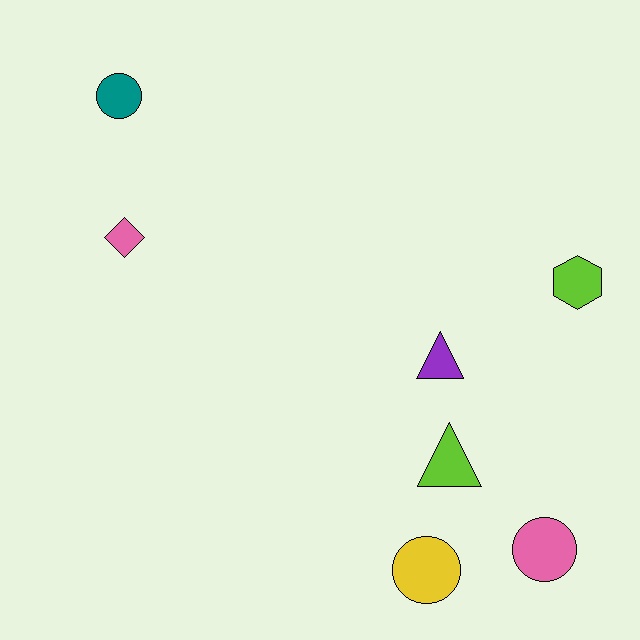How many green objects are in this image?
There are no green objects.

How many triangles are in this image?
There are 2 triangles.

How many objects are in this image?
There are 7 objects.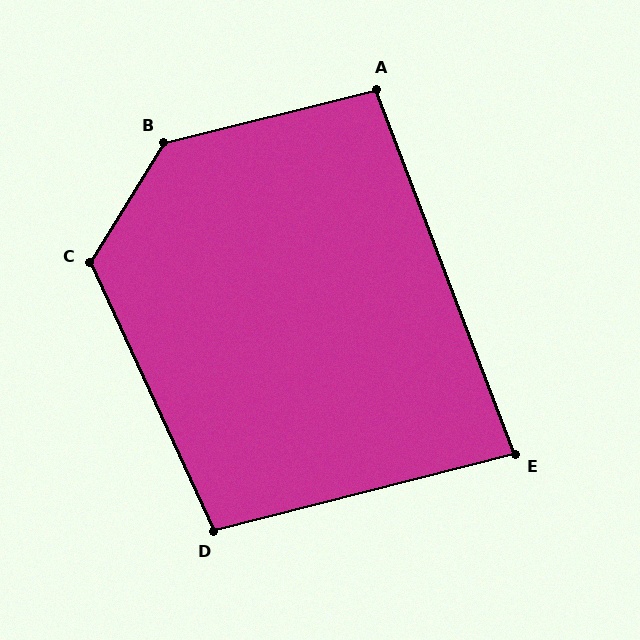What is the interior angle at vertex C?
Approximately 124 degrees (obtuse).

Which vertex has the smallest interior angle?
E, at approximately 84 degrees.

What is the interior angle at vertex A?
Approximately 97 degrees (obtuse).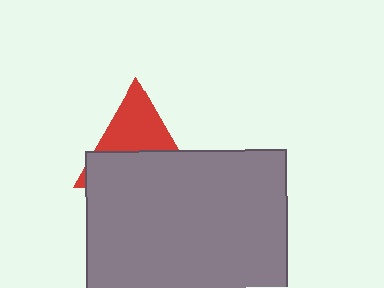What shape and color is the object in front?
The object in front is a gray square.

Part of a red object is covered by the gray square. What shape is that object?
It is a triangle.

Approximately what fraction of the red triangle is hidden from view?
Roughly 54% of the red triangle is hidden behind the gray square.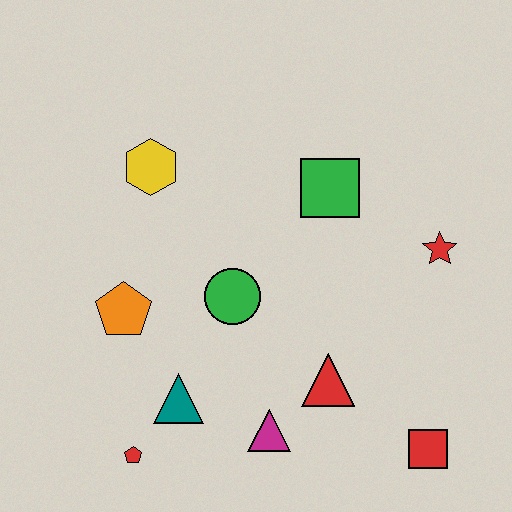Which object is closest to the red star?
The green square is closest to the red star.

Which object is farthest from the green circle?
The red square is farthest from the green circle.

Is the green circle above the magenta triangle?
Yes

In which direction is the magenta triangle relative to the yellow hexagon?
The magenta triangle is below the yellow hexagon.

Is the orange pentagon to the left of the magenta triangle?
Yes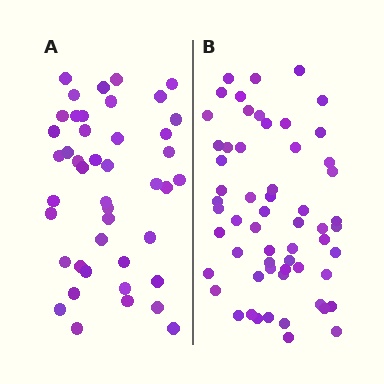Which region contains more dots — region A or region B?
Region B (the right region) has more dots.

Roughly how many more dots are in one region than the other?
Region B has approximately 15 more dots than region A.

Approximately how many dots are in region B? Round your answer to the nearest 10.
About 60 dots. (The exact count is 59, which rounds to 60.)